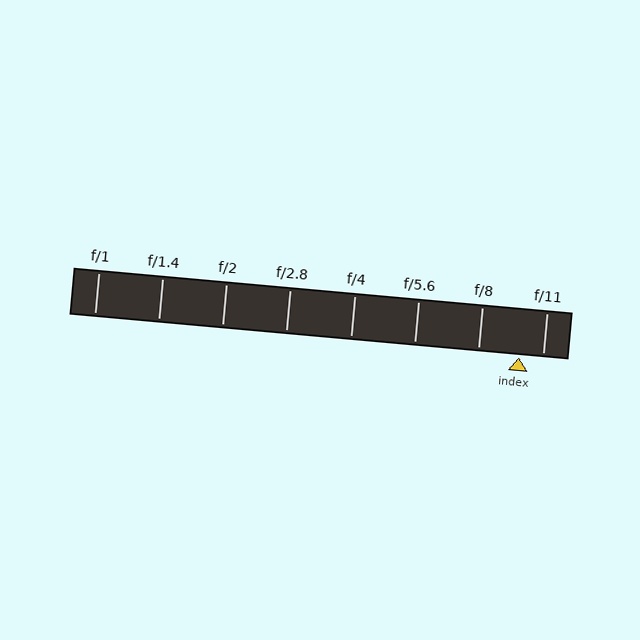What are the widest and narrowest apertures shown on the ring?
The widest aperture shown is f/1 and the narrowest is f/11.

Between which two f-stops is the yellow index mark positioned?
The index mark is between f/8 and f/11.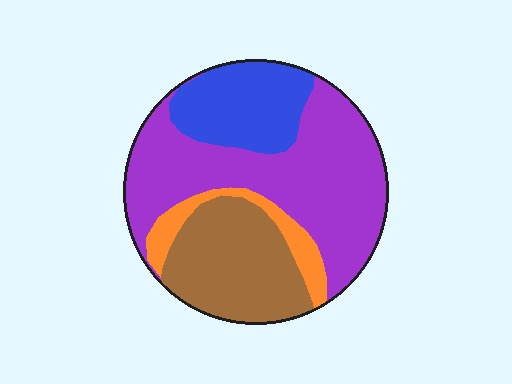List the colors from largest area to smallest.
From largest to smallest: purple, brown, blue, orange.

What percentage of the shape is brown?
Brown covers 25% of the shape.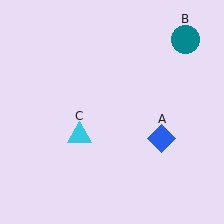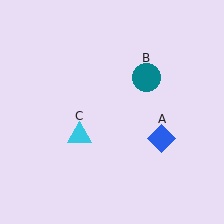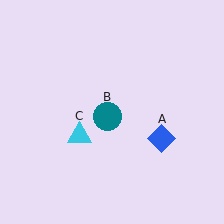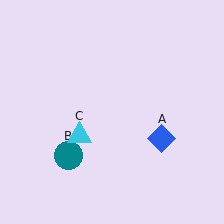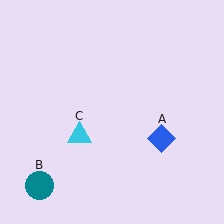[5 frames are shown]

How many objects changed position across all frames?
1 object changed position: teal circle (object B).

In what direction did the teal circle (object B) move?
The teal circle (object B) moved down and to the left.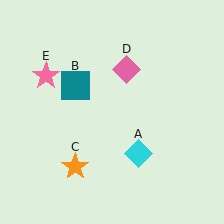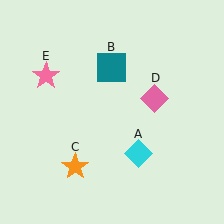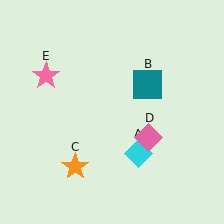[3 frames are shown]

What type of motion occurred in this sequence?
The teal square (object B), pink diamond (object D) rotated clockwise around the center of the scene.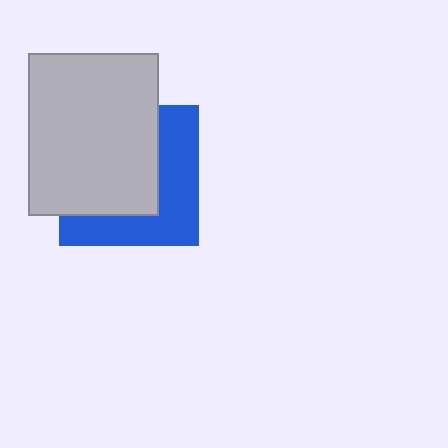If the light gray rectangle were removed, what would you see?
You would see the complete blue square.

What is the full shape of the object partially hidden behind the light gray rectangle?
The partially hidden object is a blue square.